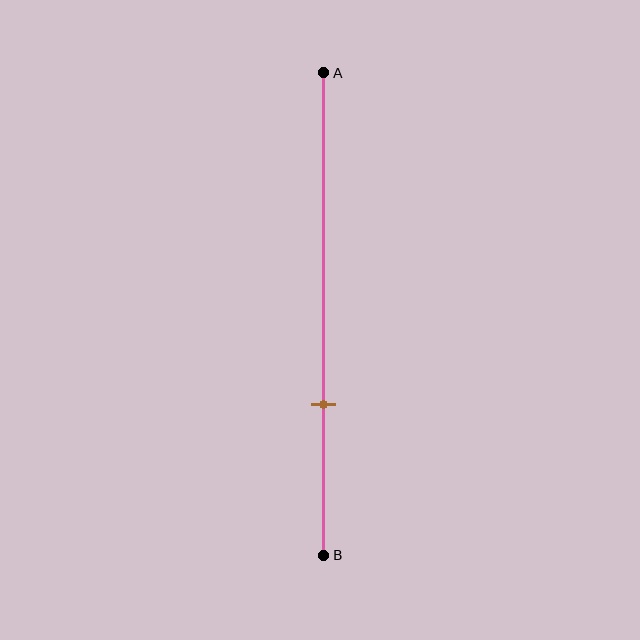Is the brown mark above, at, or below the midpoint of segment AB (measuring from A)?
The brown mark is below the midpoint of segment AB.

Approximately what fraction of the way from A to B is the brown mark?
The brown mark is approximately 70% of the way from A to B.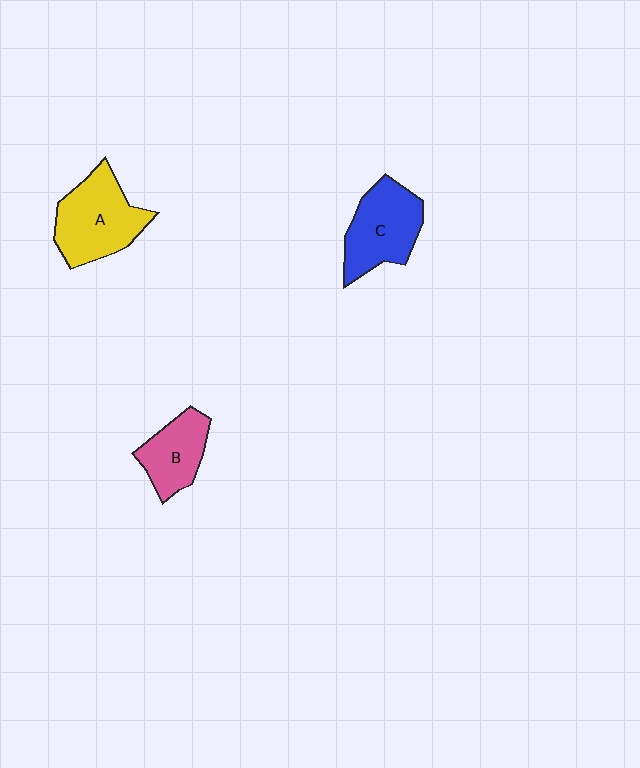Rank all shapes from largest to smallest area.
From largest to smallest: A (yellow), C (blue), B (pink).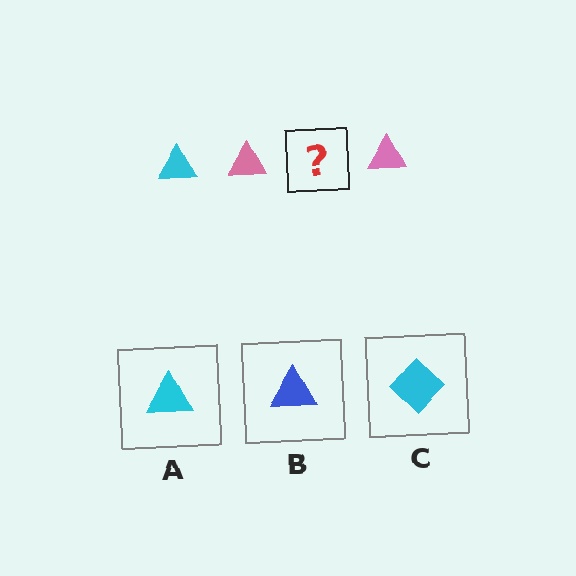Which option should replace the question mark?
Option A.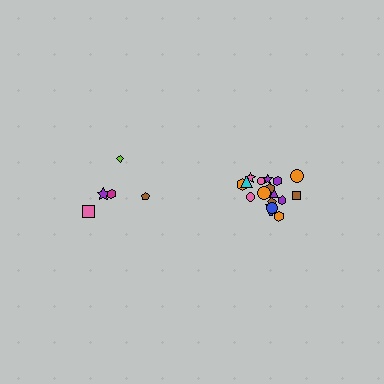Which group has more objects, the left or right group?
The right group.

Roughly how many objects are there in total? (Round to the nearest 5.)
Roughly 25 objects in total.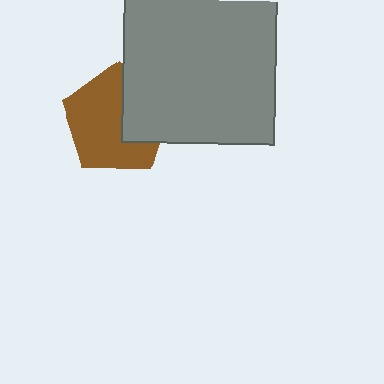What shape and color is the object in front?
The object in front is a gray rectangle.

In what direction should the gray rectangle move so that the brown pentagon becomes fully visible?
The gray rectangle should move right. That is the shortest direction to clear the overlap and leave the brown pentagon fully visible.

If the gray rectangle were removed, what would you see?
You would see the complete brown pentagon.